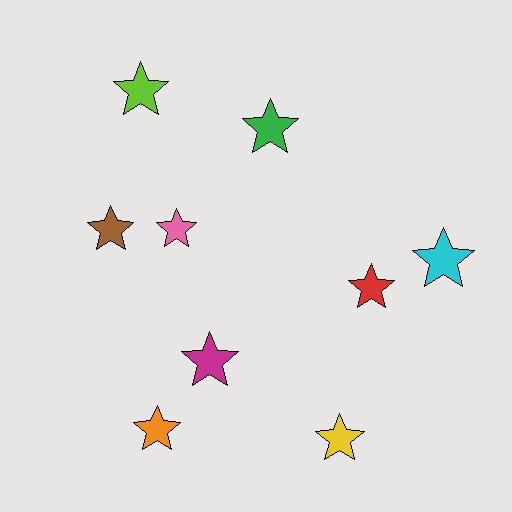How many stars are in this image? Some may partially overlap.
There are 9 stars.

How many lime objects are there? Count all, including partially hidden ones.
There is 1 lime object.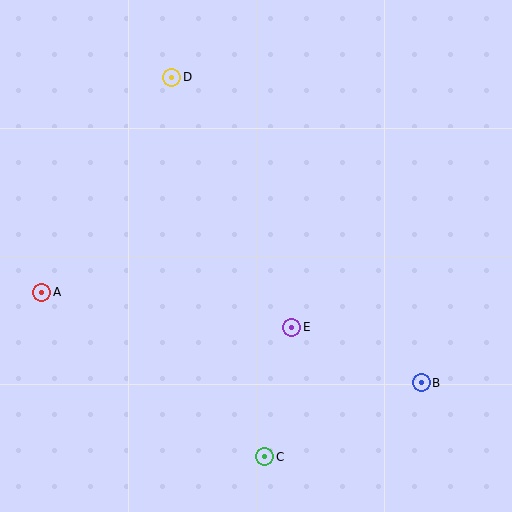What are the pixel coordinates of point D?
Point D is at (172, 77).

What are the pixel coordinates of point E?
Point E is at (292, 327).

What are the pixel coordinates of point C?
Point C is at (265, 457).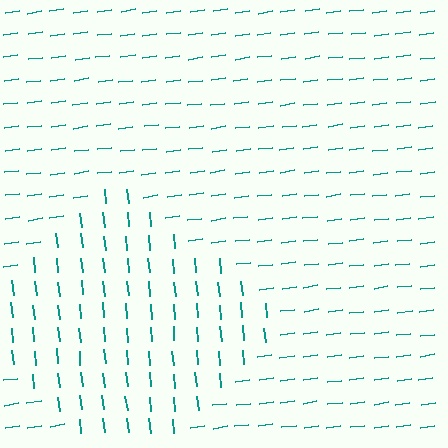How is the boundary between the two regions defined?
The boundary is defined purely by a change in line orientation (approximately 88 degrees difference). All lines are the same color and thickness.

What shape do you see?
I see a diamond.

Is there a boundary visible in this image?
Yes, there is a texture boundary formed by a change in line orientation.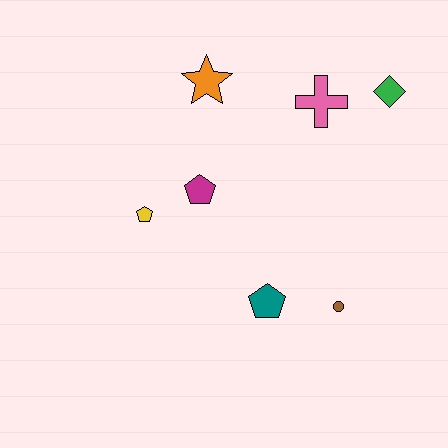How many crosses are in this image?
There is 1 cross.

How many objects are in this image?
There are 7 objects.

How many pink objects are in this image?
There is 1 pink object.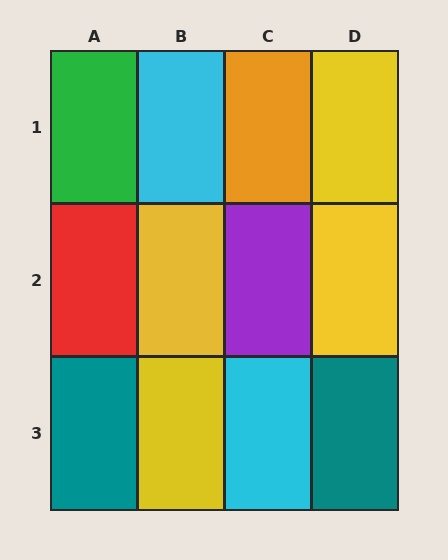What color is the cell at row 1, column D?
Yellow.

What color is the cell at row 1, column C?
Orange.